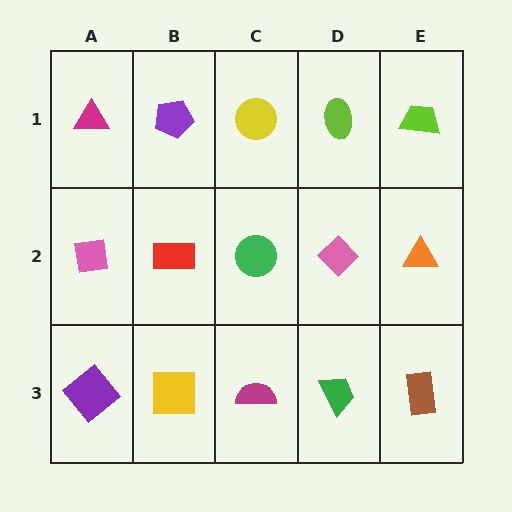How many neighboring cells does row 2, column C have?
4.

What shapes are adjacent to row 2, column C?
A yellow circle (row 1, column C), a magenta semicircle (row 3, column C), a red rectangle (row 2, column B), a pink diamond (row 2, column D).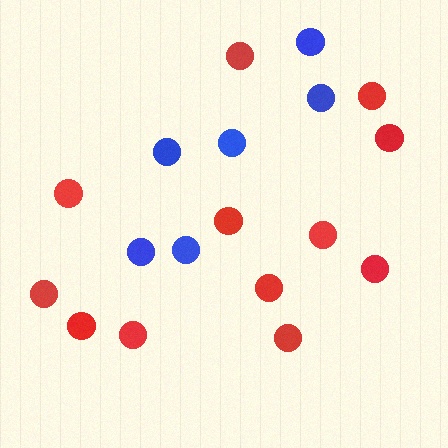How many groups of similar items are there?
There are 2 groups: one group of red circles (12) and one group of blue circles (6).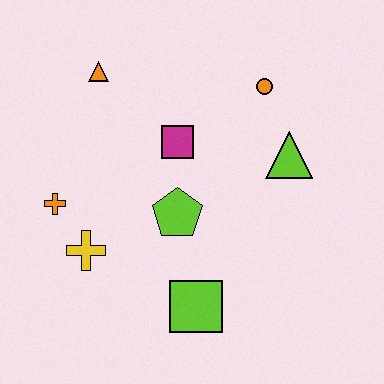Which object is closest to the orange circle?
The lime triangle is closest to the orange circle.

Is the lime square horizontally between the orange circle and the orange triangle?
Yes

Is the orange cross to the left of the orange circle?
Yes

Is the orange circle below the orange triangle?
Yes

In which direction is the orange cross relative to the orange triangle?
The orange cross is below the orange triangle.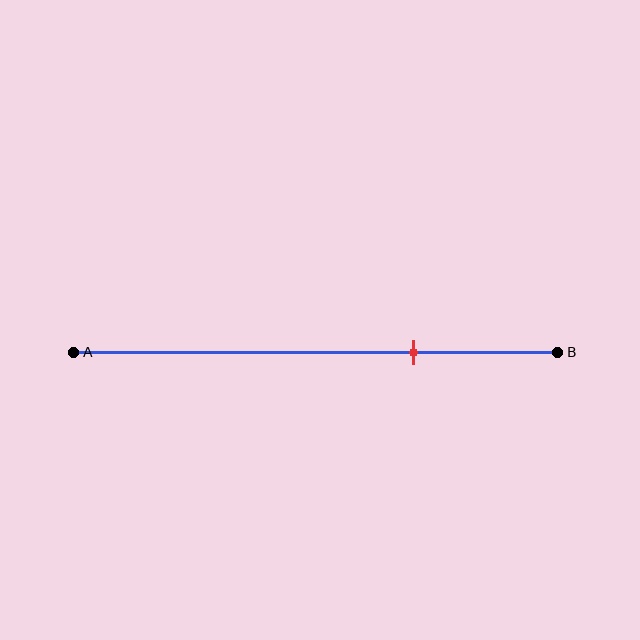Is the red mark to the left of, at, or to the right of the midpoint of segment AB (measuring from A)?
The red mark is to the right of the midpoint of segment AB.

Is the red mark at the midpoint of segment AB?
No, the mark is at about 70% from A, not at the 50% midpoint.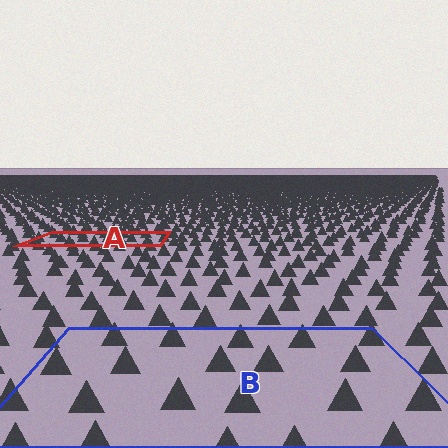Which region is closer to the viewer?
Region B is closer. The texture elements there are larger and more spread out.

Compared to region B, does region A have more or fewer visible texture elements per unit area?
Region A has more texture elements per unit area — they are packed more densely because it is farther away.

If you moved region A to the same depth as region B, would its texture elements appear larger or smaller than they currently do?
They would appear larger. At a closer depth, the same texture elements are projected at a bigger on-screen size.